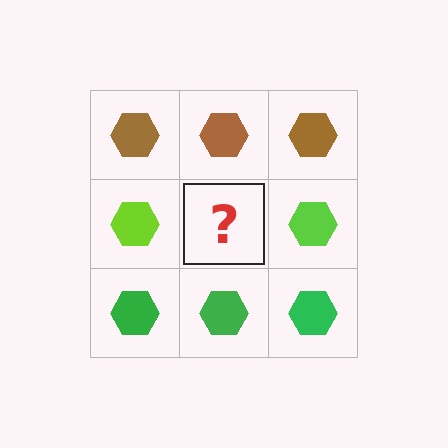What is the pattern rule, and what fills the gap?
The rule is that each row has a consistent color. The gap should be filled with a lime hexagon.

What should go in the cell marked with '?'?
The missing cell should contain a lime hexagon.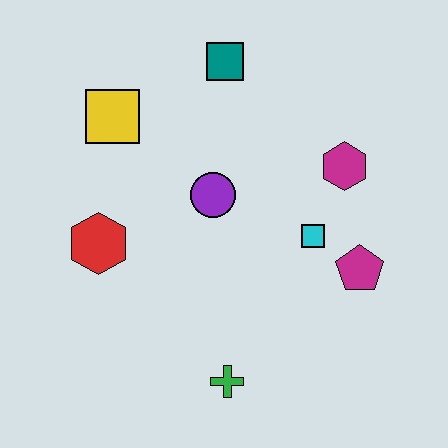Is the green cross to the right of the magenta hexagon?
No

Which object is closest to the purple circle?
The cyan square is closest to the purple circle.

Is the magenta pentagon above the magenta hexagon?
No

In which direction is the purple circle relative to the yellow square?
The purple circle is to the right of the yellow square.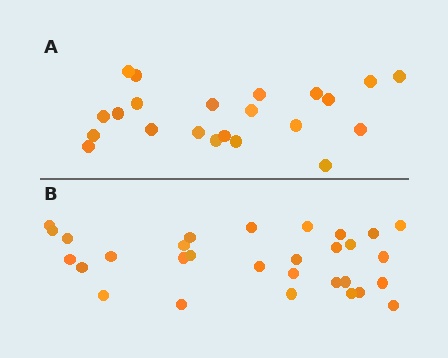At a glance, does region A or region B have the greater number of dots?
Region B (the bottom region) has more dots.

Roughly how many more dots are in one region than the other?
Region B has roughly 8 or so more dots than region A.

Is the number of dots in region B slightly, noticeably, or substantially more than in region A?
Region B has noticeably more, but not dramatically so. The ratio is roughly 1.4 to 1.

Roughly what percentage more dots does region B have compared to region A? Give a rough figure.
About 35% more.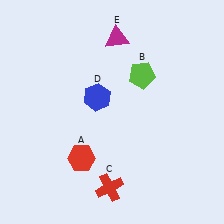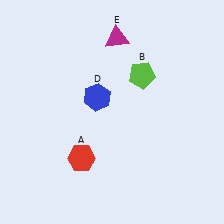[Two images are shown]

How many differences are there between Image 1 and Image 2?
There is 1 difference between the two images.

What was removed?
The red cross (C) was removed in Image 2.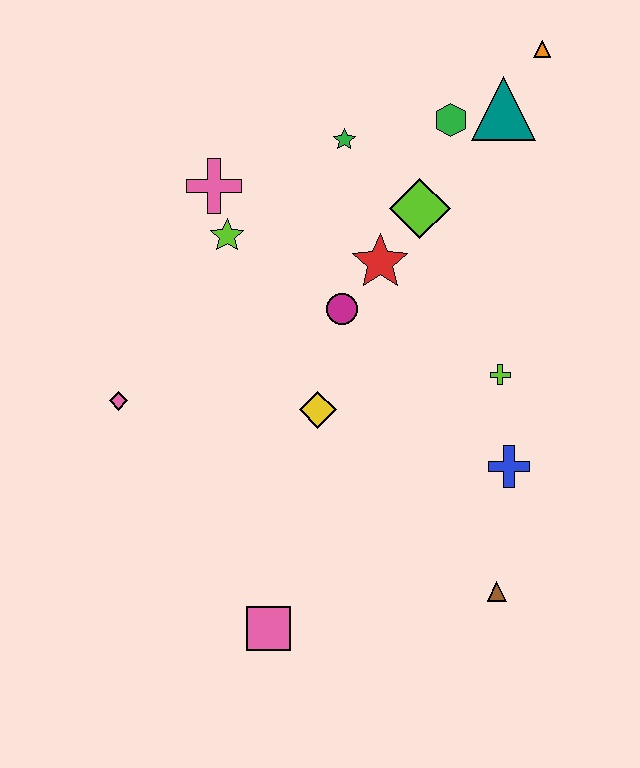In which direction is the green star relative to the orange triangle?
The green star is to the left of the orange triangle.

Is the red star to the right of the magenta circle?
Yes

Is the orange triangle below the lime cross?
No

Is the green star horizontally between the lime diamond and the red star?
No